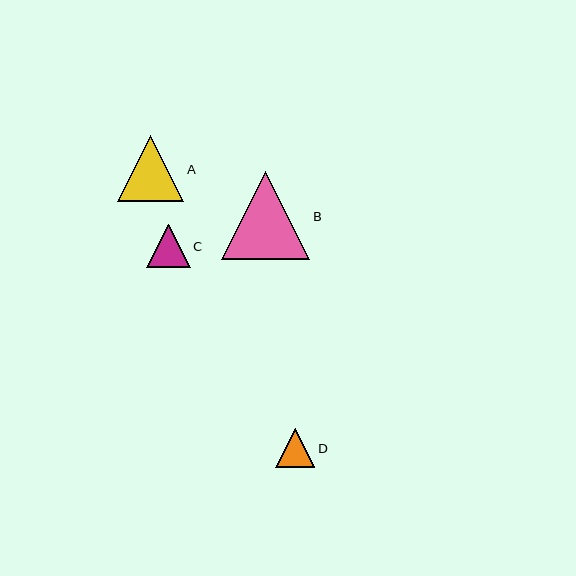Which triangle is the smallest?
Triangle D is the smallest with a size of approximately 39 pixels.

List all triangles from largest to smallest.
From largest to smallest: B, A, C, D.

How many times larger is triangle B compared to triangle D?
Triangle B is approximately 2.3 times the size of triangle D.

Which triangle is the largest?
Triangle B is the largest with a size of approximately 89 pixels.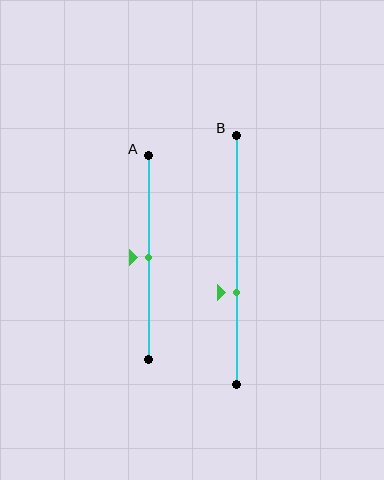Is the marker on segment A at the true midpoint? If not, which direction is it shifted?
Yes, the marker on segment A is at the true midpoint.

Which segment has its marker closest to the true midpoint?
Segment A has its marker closest to the true midpoint.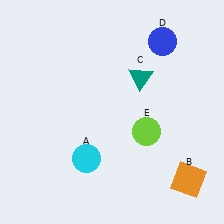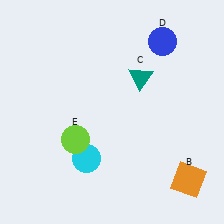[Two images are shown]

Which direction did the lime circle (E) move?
The lime circle (E) moved left.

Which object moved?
The lime circle (E) moved left.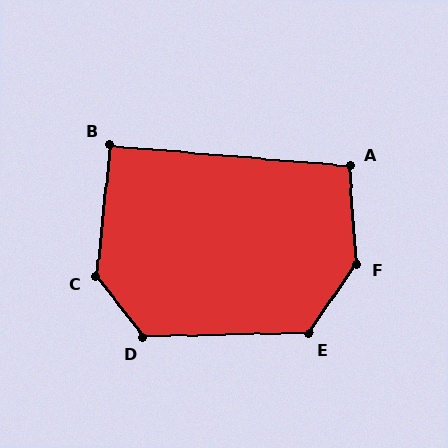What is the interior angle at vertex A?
Approximately 99 degrees (obtuse).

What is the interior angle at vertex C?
Approximately 135 degrees (obtuse).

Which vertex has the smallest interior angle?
B, at approximately 91 degrees.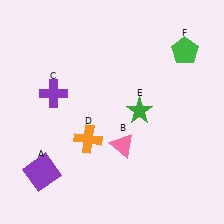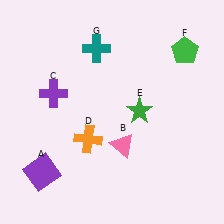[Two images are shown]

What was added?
A teal cross (G) was added in Image 2.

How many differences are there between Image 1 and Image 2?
There is 1 difference between the two images.